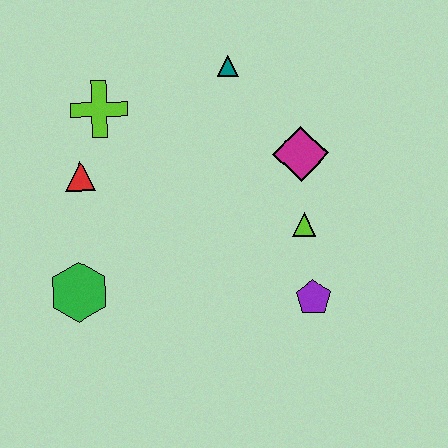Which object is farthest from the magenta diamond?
The green hexagon is farthest from the magenta diamond.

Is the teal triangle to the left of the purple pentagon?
Yes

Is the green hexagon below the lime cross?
Yes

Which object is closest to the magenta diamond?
The lime triangle is closest to the magenta diamond.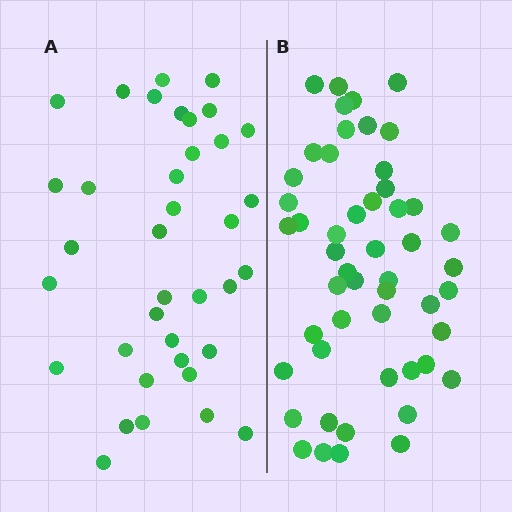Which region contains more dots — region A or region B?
Region B (the right region) has more dots.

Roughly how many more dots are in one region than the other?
Region B has approximately 15 more dots than region A.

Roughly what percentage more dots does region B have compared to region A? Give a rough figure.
About 40% more.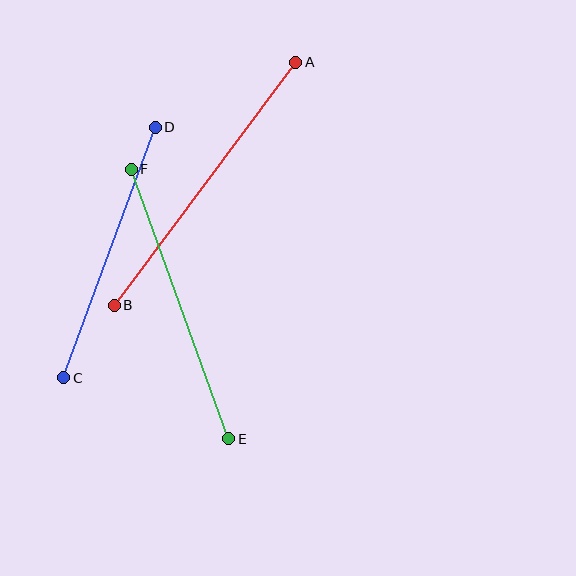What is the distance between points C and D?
The distance is approximately 266 pixels.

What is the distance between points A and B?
The distance is approximately 303 pixels.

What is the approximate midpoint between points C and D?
The midpoint is at approximately (110, 252) pixels.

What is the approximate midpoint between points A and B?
The midpoint is at approximately (205, 184) pixels.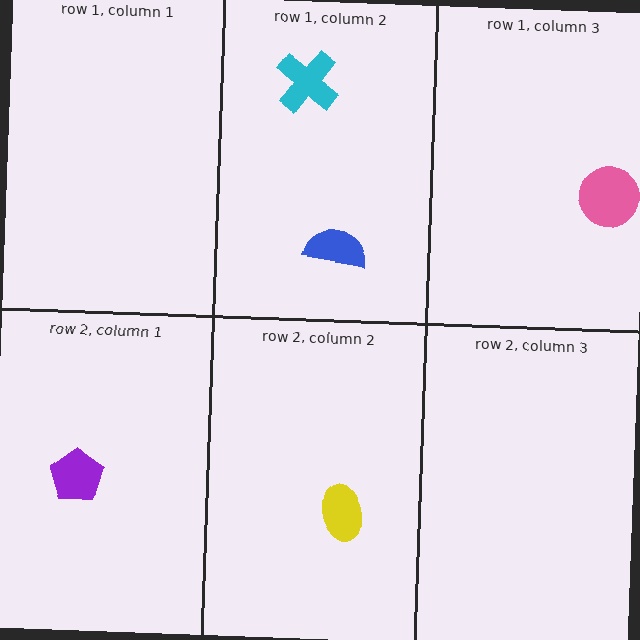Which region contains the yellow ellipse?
The row 2, column 2 region.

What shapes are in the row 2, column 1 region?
The purple pentagon.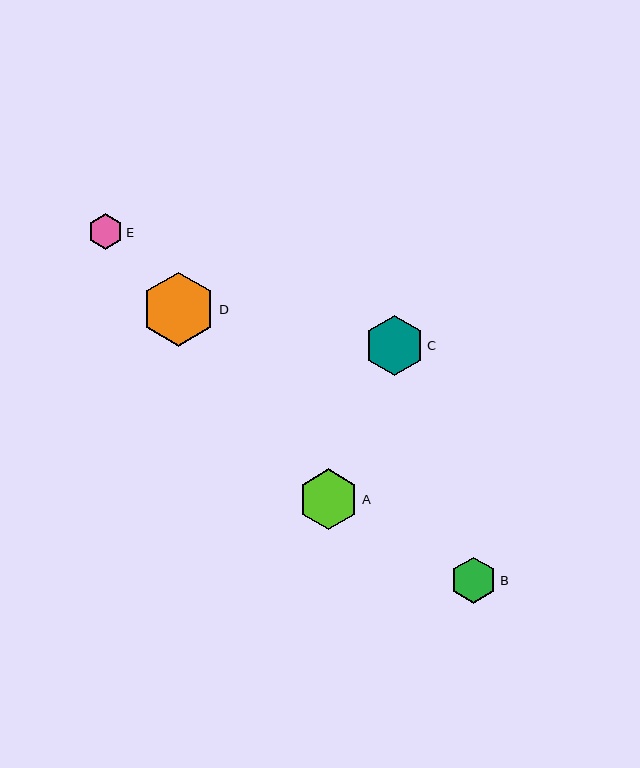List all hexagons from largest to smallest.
From largest to smallest: D, A, C, B, E.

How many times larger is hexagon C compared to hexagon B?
Hexagon C is approximately 1.3 times the size of hexagon B.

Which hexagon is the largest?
Hexagon D is the largest with a size of approximately 74 pixels.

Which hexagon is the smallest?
Hexagon E is the smallest with a size of approximately 35 pixels.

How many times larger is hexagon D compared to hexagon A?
Hexagon D is approximately 1.2 times the size of hexagon A.